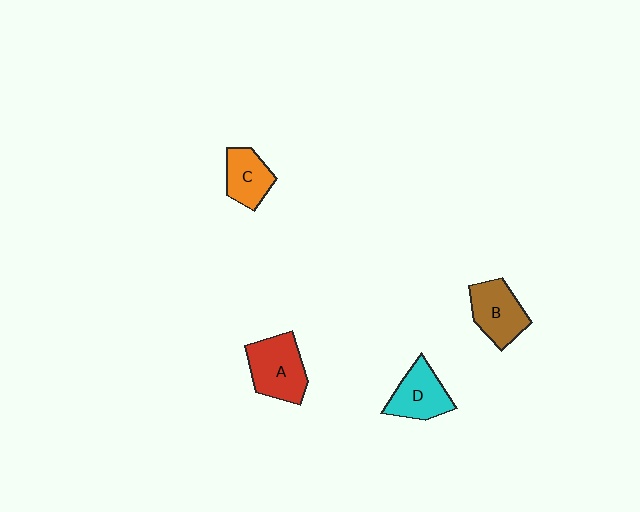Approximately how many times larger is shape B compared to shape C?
Approximately 1.2 times.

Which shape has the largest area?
Shape A (red).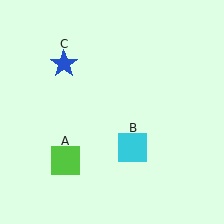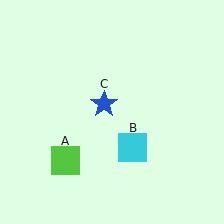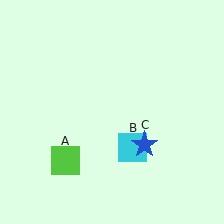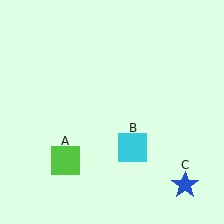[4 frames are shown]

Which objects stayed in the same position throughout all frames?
Lime square (object A) and cyan square (object B) remained stationary.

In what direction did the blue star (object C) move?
The blue star (object C) moved down and to the right.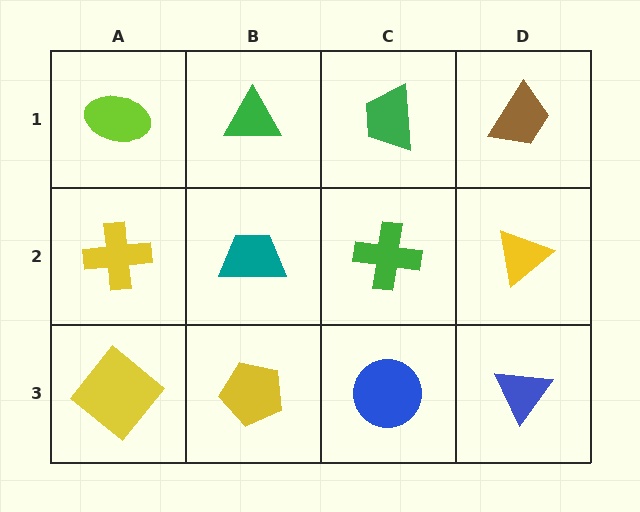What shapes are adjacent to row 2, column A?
A lime ellipse (row 1, column A), a yellow diamond (row 3, column A), a teal trapezoid (row 2, column B).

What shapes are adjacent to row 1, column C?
A green cross (row 2, column C), a green triangle (row 1, column B), a brown trapezoid (row 1, column D).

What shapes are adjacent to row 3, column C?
A green cross (row 2, column C), a yellow pentagon (row 3, column B), a blue triangle (row 3, column D).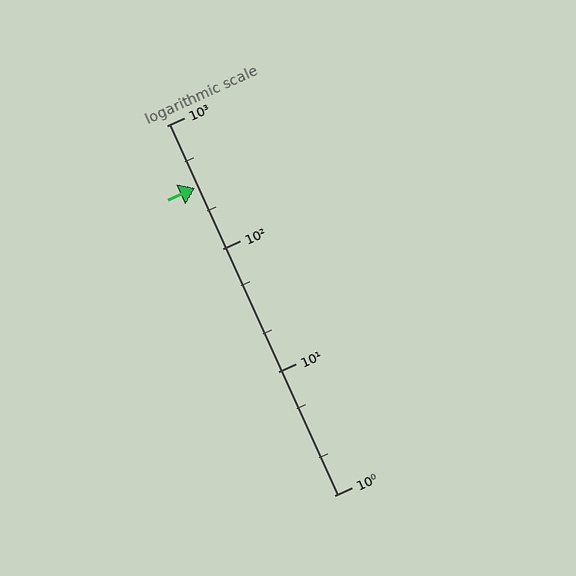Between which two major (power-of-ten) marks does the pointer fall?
The pointer is between 100 and 1000.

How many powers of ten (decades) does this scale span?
The scale spans 3 decades, from 1 to 1000.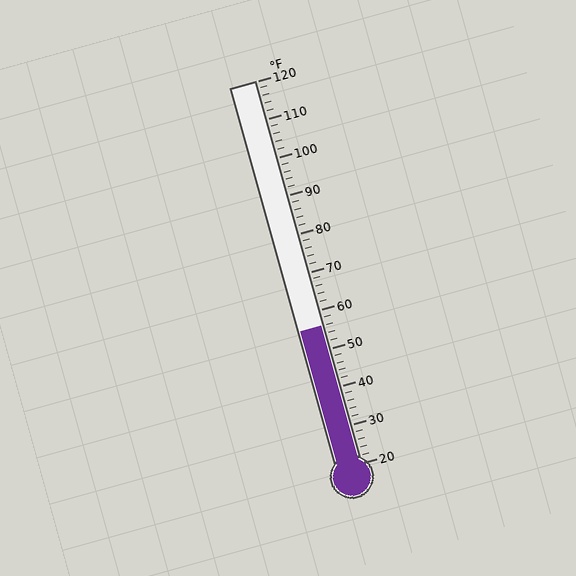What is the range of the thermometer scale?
The thermometer scale ranges from 20°F to 120°F.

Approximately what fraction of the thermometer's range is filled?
The thermometer is filled to approximately 35% of its range.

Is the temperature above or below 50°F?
The temperature is above 50°F.